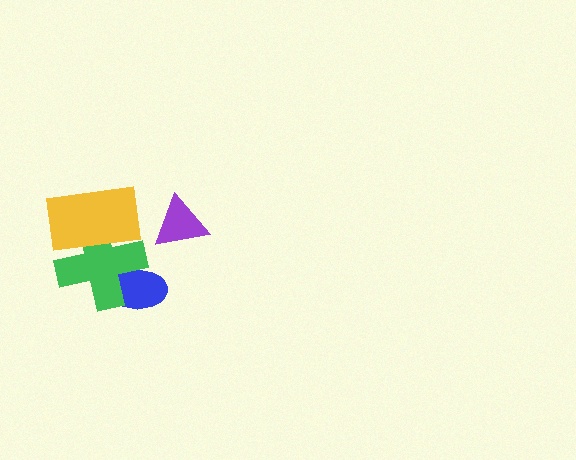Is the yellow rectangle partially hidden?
No, no other shape covers it.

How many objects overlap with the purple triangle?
0 objects overlap with the purple triangle.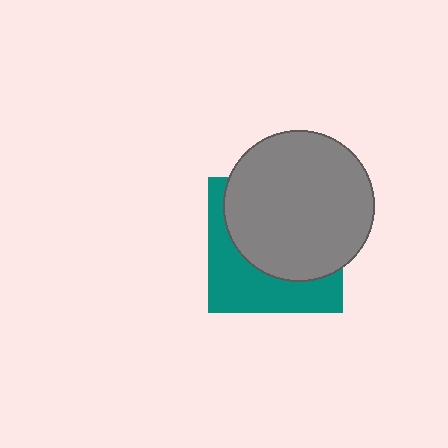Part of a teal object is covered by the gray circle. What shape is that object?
It is a square.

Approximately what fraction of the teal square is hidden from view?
Roughly 60% of the teal square is hidden behind the gray circle.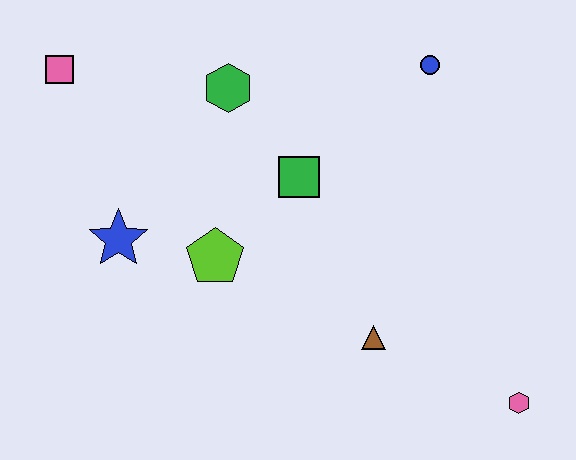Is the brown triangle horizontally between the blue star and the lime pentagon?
No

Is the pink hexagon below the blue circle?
Yes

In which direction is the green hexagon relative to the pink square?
The green hexagon is to the right of the pink square.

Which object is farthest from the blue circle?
The pink square is farthest from the blue circle.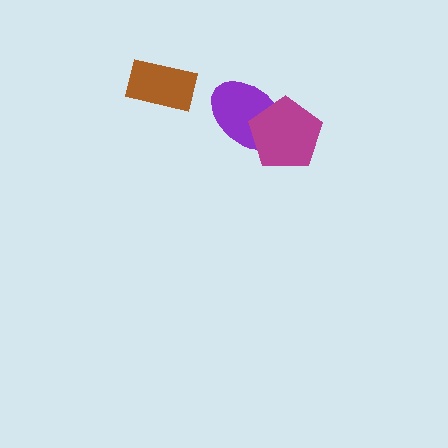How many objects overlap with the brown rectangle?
0 objects overlap with the brown rectangle.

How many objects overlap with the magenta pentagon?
1 object overlaps with the magenta pentagon.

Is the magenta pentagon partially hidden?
No, no other shape covers it.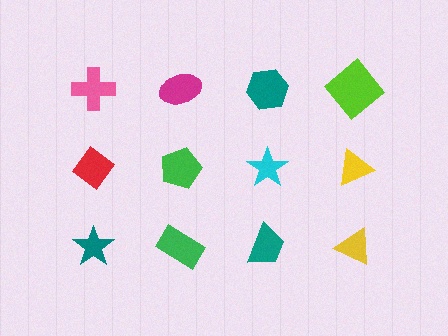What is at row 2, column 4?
A yellow triangle.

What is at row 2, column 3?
A cyan star.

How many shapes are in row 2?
4 shapes.